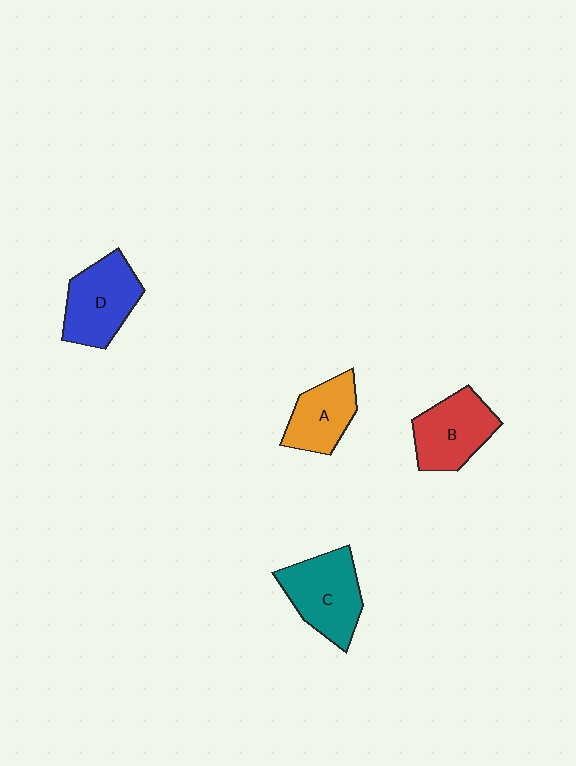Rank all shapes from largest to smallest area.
From largest to smallest: C (teal), D (blue), B (red), A (orange).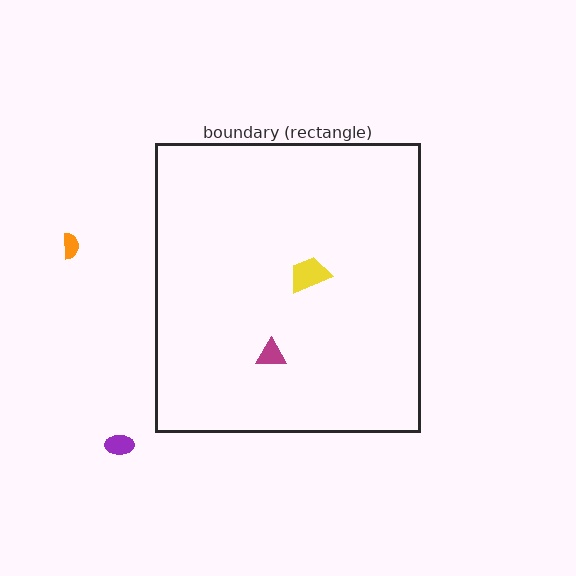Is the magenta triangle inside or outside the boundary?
Inside.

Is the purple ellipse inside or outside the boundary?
Outside.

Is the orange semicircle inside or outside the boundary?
Outside.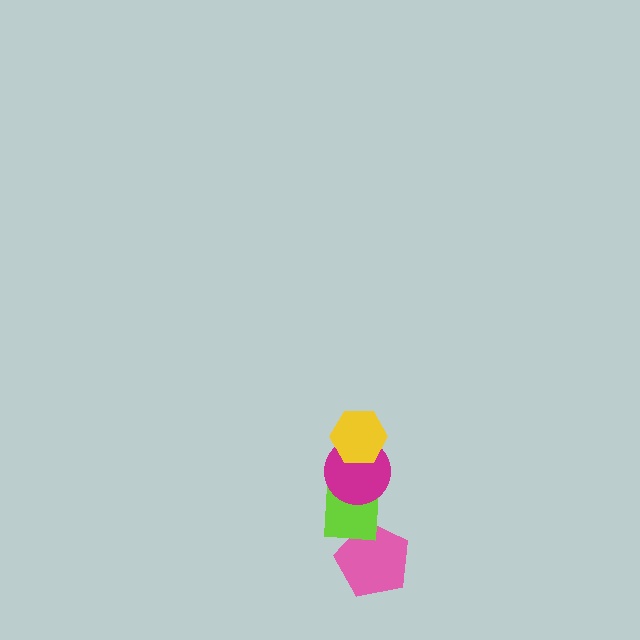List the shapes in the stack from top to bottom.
From top to bottom: the yellow hexagon, the magenta circle, the lime square, the pink pentagon.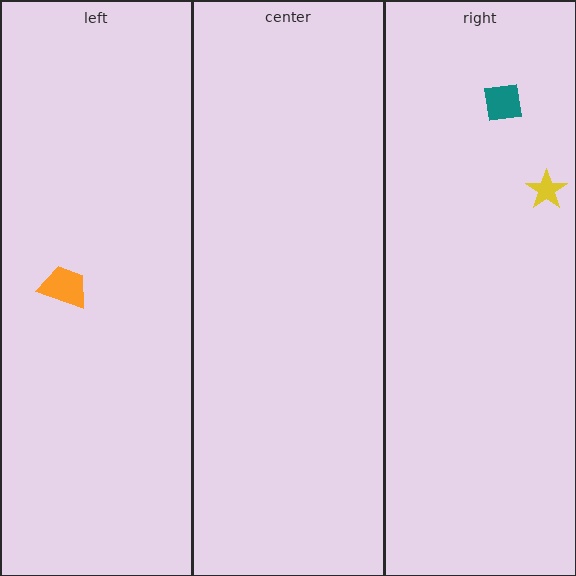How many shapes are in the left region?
1.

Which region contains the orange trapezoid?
The left region.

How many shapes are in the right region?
2.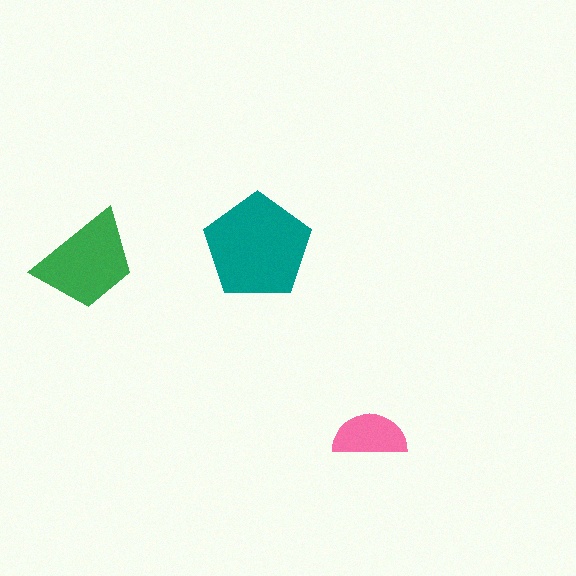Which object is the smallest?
The pink semicircle.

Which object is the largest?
The teal pentagon.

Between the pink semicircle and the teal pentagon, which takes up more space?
The teal pentagon.